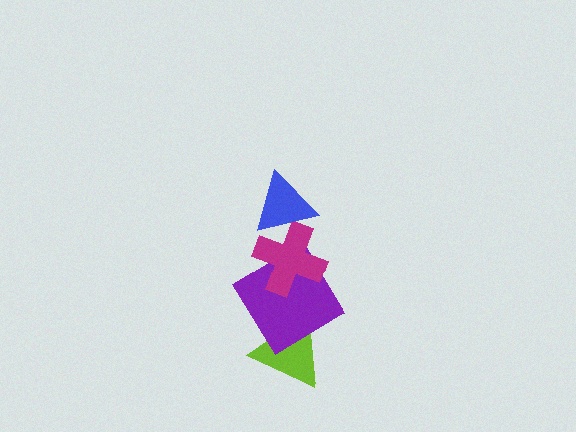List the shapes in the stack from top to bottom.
From top to bottom: the blue triangle, the magenta cross, the purple diamond, the lime triangle.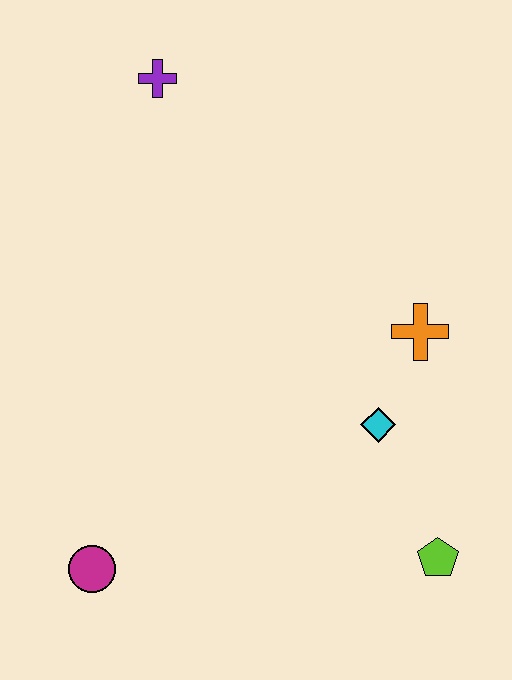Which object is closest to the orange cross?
The cyan diamond is closest to the orange cross.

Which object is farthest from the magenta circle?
The purple cross is farthest from the magenta circle.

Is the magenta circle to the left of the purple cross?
Yes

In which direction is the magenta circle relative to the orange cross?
The magenta circle is to the left of the orange cross.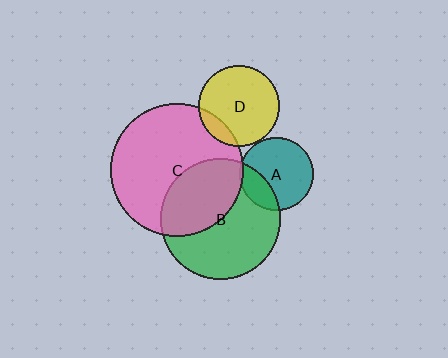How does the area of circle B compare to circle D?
Approximately 2.2 times.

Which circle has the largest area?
Circle C (pink).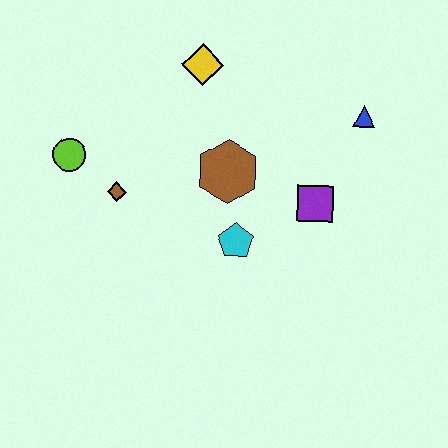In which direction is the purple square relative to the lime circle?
The purple square is to the right of the lime circle.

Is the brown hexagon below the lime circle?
Yes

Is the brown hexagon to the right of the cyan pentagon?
No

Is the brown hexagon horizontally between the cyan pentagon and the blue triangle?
No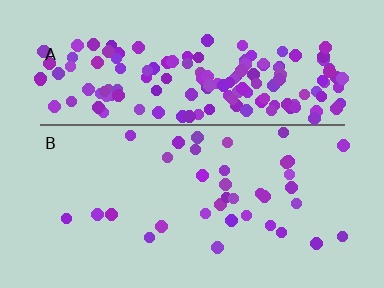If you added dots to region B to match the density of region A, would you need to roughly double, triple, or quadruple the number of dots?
Approximately quadruple.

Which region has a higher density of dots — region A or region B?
A (the top).